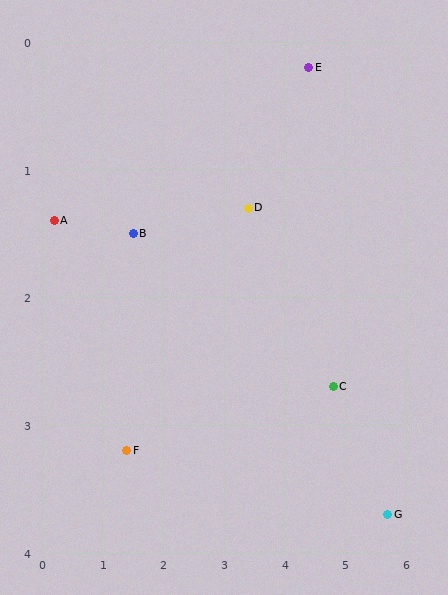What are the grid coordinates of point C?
Point C is at approximately (4.8, 2.7).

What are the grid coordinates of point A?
Point A is at approximately (0.2, 1.4).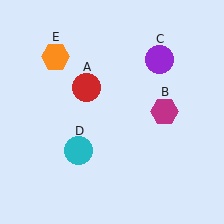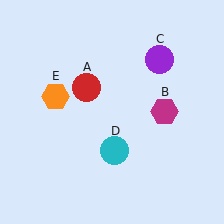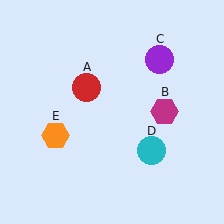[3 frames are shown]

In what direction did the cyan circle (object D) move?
The cyan circle (object D) moved right.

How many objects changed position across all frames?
2 objects changed position: cyan circle (object D), orange hexagon (object E).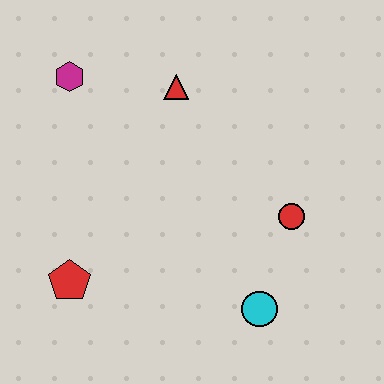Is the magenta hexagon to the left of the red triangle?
Yes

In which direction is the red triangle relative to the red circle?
The red triangle is above the red circle.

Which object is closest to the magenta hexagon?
The red triangle is closest to the magenta hexagon.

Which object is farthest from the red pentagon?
The red circle is farthest from the red pentagon.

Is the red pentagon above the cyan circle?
Yes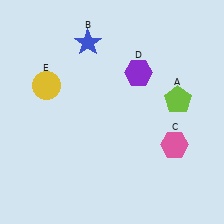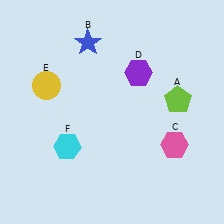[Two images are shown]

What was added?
A cyan hexagon (F) was added in Image 2.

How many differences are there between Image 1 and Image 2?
There is 1 difference between the two images.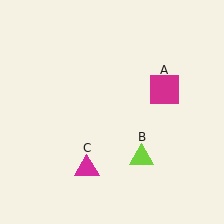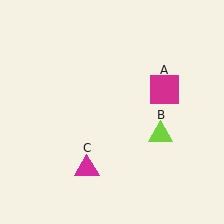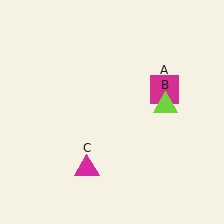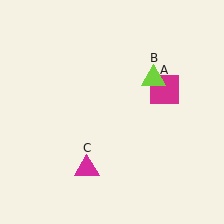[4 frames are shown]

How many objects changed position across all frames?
1 object changed position: lime triangle (object B).